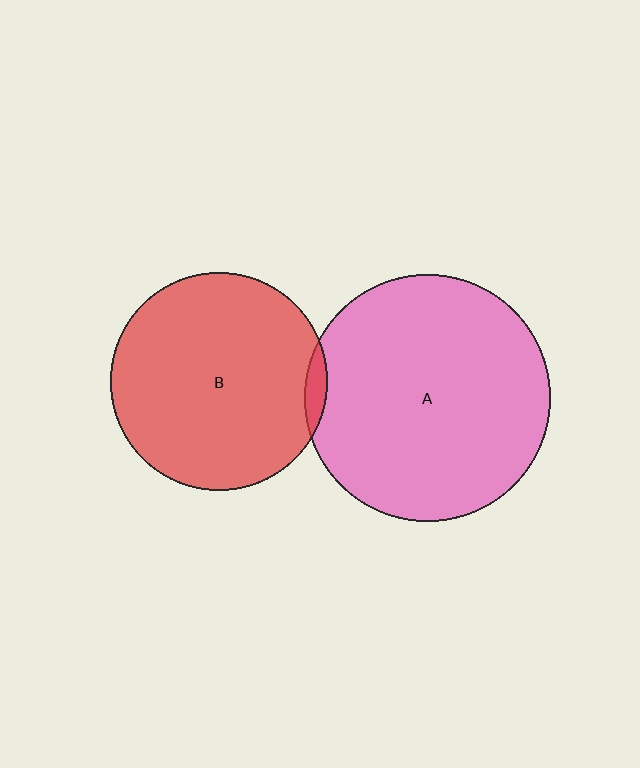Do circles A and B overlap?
Yes.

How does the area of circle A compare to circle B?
Approximately 1.3 times.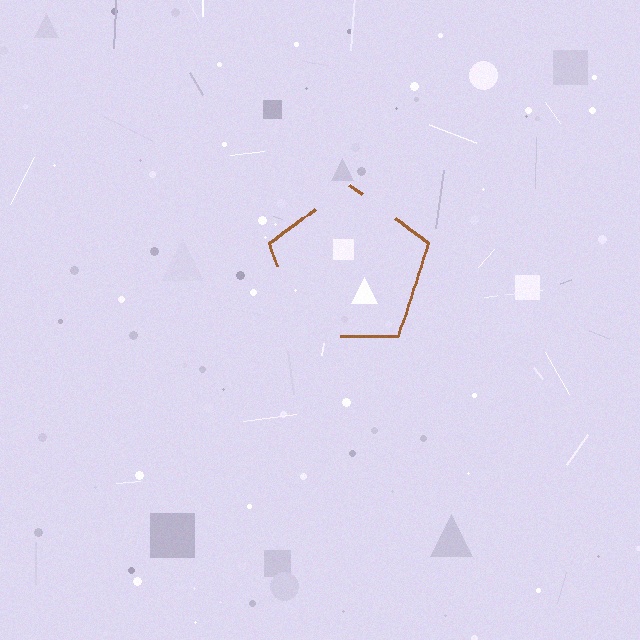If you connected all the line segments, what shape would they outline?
They would outline a pentagon.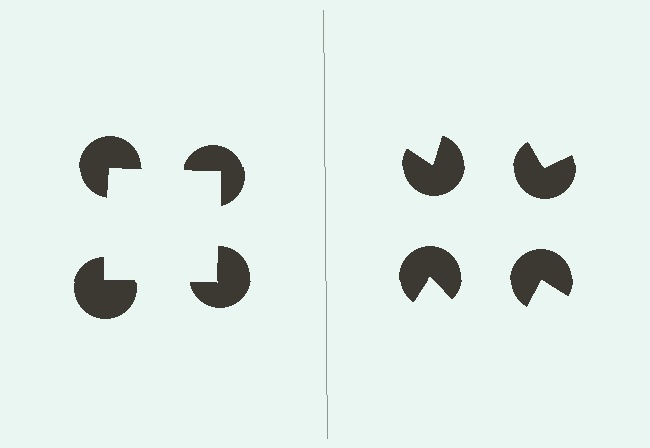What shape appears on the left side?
An illusory square.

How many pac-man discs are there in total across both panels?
8 — 4 on each side.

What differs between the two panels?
The pac-man discs are positioned identically on both sides; only the wedge orientations differ. On the left they align to a square; on the right they are misaligned.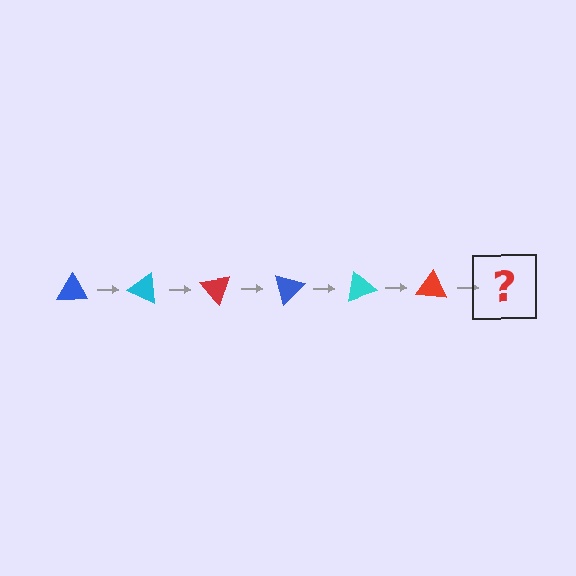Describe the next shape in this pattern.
It should be a blue triangle, rotated 150 degrees from the start.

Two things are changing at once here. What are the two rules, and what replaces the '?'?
The two rules are that it rotates 25 degrees each step and the color cycles through blue, cyan, and red. The '?' should be a blue triangle, rotated 150 degrees from the start.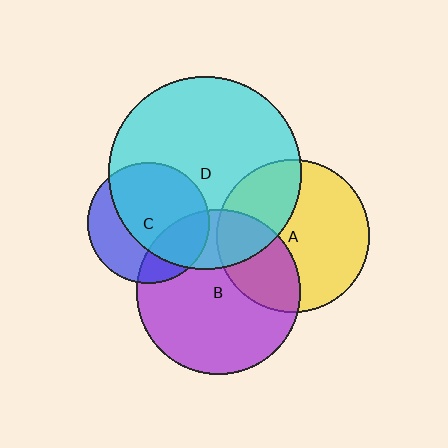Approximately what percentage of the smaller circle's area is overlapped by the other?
Approximately 65%.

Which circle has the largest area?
Circle D (cyan).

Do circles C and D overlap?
Yes.